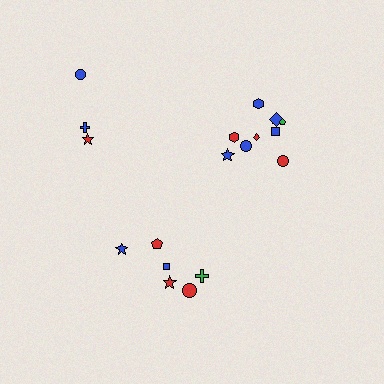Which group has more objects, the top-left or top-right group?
The top-right group.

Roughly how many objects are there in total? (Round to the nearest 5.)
Roughly 20 objects in total.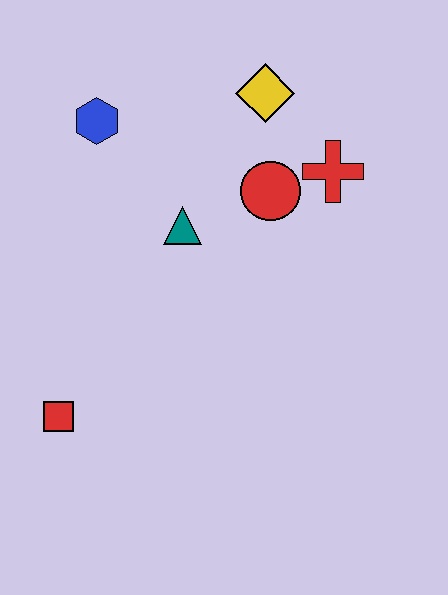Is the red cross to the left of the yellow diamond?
No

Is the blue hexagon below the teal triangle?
No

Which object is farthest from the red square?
The yellow diamond is farthest from the red square.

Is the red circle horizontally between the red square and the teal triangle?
No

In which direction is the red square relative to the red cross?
The red square is to the left of the red cross.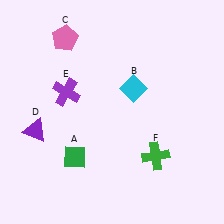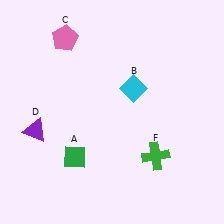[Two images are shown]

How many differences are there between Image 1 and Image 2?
There is 1 difference between the two images.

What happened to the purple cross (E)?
The purple cross (E) was removed in Image 2. It was in the top-left area of Image 1.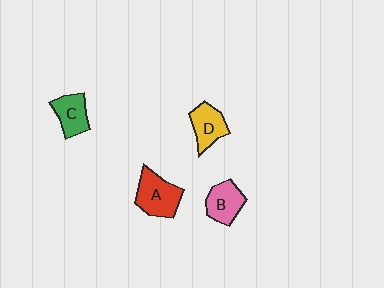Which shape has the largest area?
Shape A (red).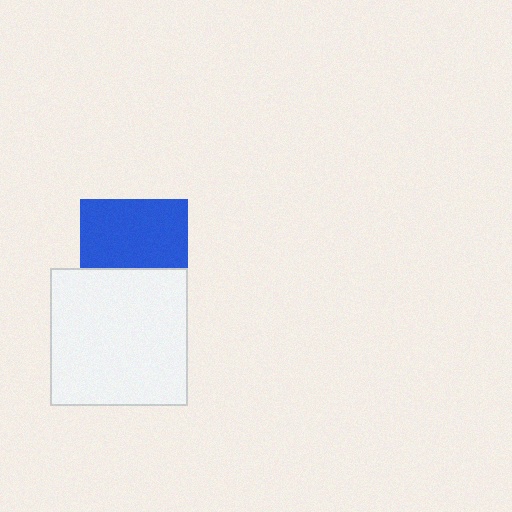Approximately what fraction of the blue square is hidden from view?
Roughly 37% of the blue square is hidden behind the white square.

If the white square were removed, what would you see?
You would see the complete blue square.